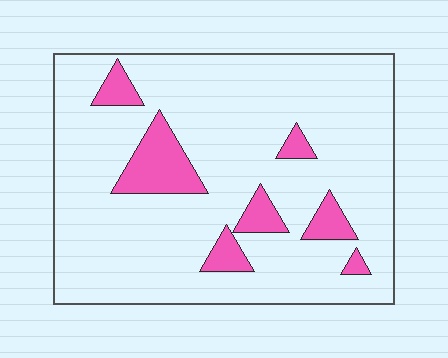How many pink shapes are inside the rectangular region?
7.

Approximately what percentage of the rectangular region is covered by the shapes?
Approximately 15%.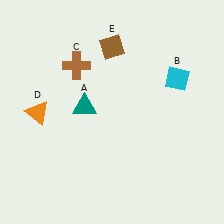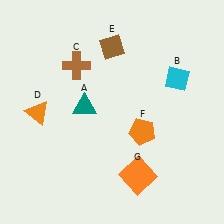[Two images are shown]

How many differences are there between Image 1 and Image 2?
There are 2 differences between the two images.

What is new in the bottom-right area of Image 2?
An orange square (G) was added in the bottom-right area of Image 2.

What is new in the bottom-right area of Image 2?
An orange pentagon (F) was added in the bottom-right area of Image 2.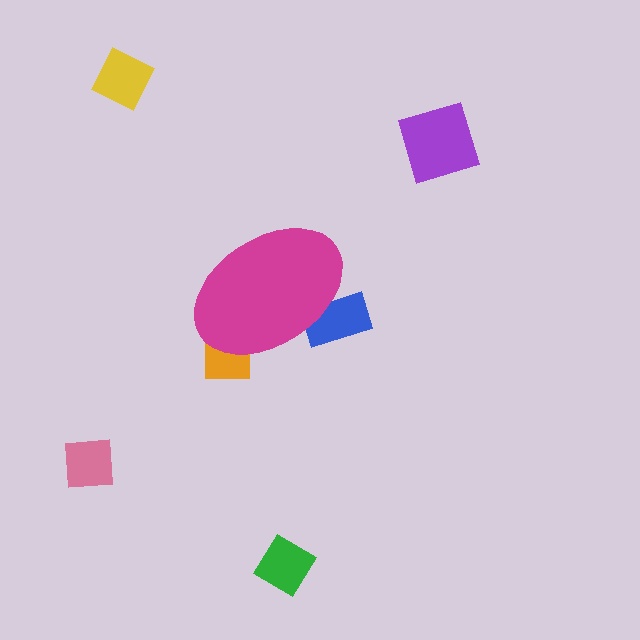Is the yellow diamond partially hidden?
No, the yellow diamond is fully visible.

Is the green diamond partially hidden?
No, the green diamond is fully visible.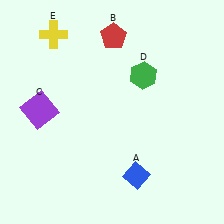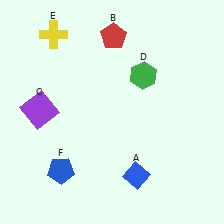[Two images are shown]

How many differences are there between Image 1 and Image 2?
There is 1 difference between the two images.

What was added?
A blue pentagon (F) was added in Image 2.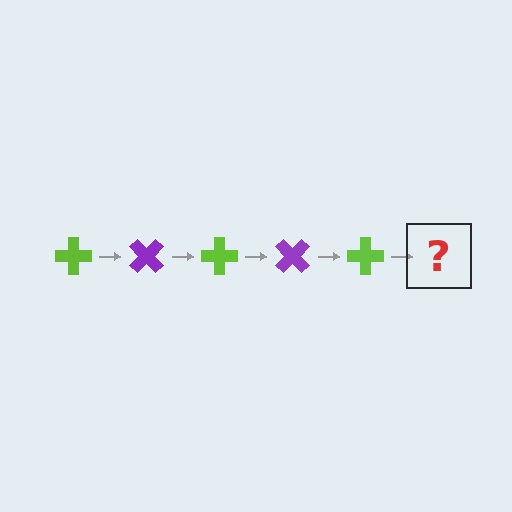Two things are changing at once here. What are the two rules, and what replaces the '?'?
The two rules are that it rotates 45 degrees each step and the color cycles through lime and purple. The '?' should be a purple cross, rotated 225 degrees from the start.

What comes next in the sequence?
The next element should be a purple cross, rotated 225 degrees from the start.